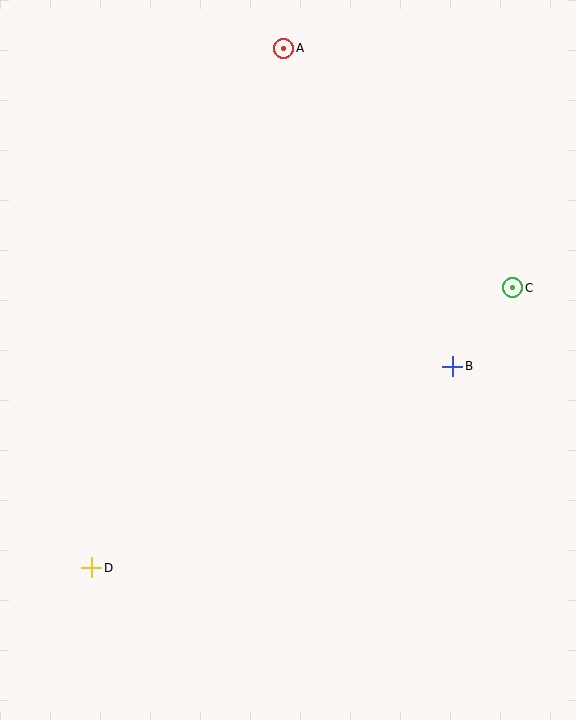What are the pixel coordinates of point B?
Point B is at (453, 366).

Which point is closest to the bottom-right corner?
Point B is closest to the bottom-right corner.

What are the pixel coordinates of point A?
Point A is at (284, 48).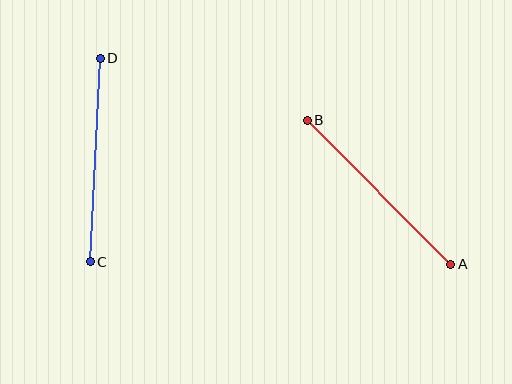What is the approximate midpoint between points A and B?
The midpoint is at approximately (379, 192) pixels.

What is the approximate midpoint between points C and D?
The midpoint is at approximately (95, 160) pixels.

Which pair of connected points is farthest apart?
Points C and D are farthest apart.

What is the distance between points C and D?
The distance is approximately 204 pixels.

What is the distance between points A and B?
The distance is approximately 203 pixels.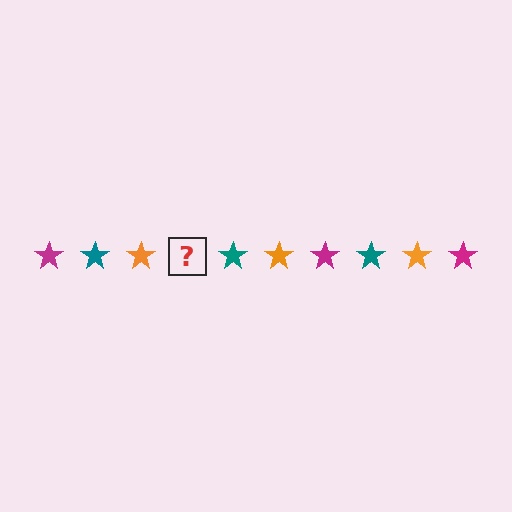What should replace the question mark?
The question mark should be replaced with a magenta star.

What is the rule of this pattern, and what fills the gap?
The rule is that the pattern cycles through magenta, teal, orange stars. The gap should be filled with a magenta star.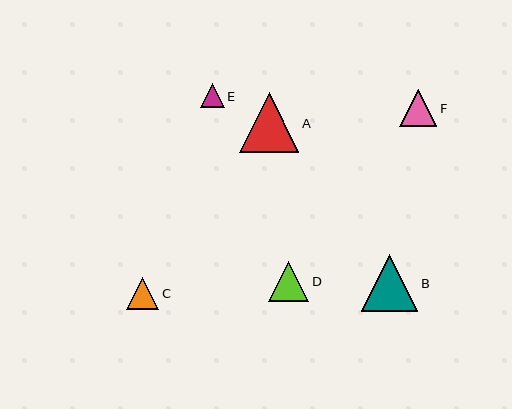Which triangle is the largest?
Triangle A is the largest with a size of approximately 60 pixels.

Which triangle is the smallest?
Triangle E is the smallest with a size of approximately 24 pixels.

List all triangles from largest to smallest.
From largest to smallest: A, B, D, F, C, E.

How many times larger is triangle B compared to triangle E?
Triangle B is approximately 2.3 times the size of triangle E.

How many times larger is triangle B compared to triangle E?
Triangle B is approximately 2.3 times the size of triangle E.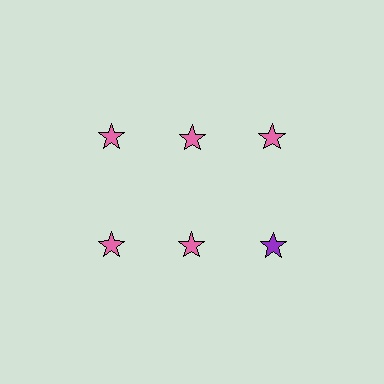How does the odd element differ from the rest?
It has a different color: purple instead of pink.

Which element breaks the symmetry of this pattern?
The purple star in the second row, center column breaks the symmetry. All other shapes are pink stars.